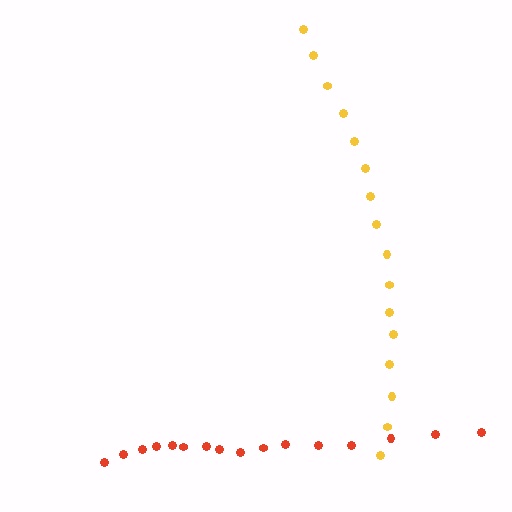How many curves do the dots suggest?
There are 2 distinct paths.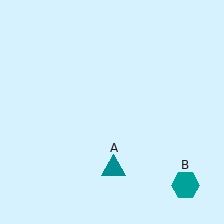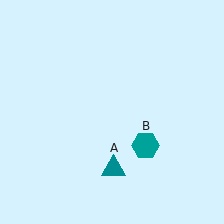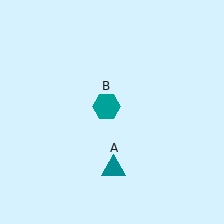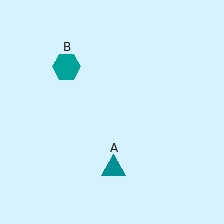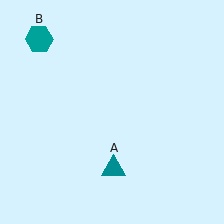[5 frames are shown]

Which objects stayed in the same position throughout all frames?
Teal triangle (object A) remained stationary.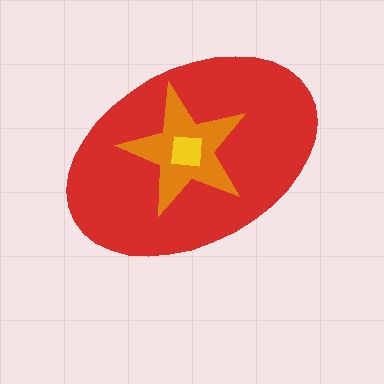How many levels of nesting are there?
3.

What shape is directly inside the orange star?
The yellow square.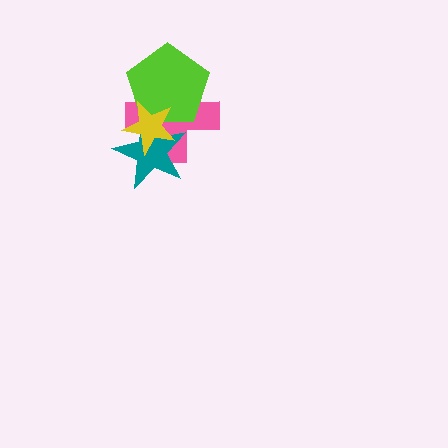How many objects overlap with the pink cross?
3 objects overlap with the pink cross.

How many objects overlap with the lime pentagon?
3 objects overlap with the lime pentagon.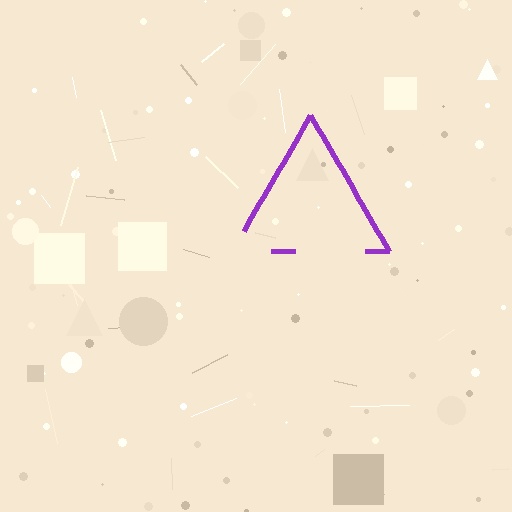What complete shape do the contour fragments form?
The contour fragments form a triangle.